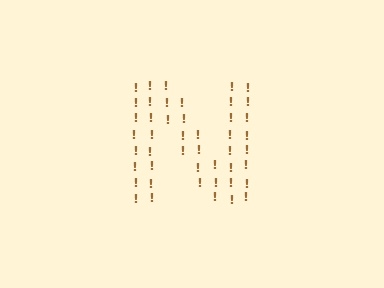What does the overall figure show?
The overall figure shows the letter N.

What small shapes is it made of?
It is made of small exclamation marks.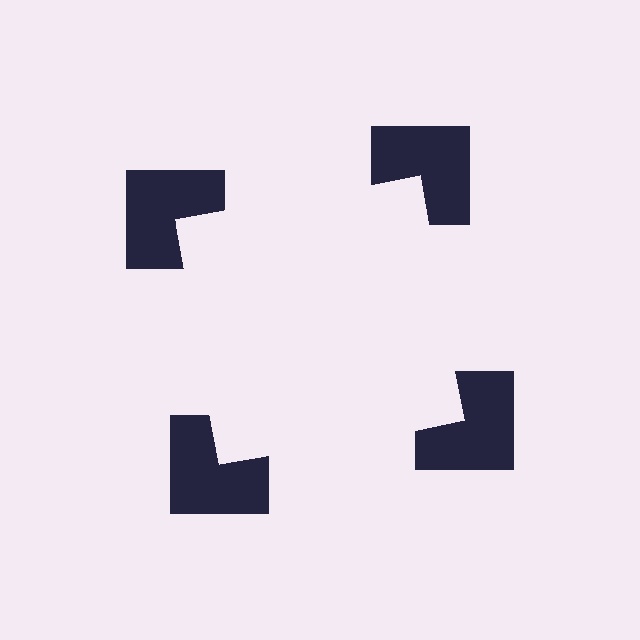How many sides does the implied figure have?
4 sides.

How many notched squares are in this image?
There are 4 — one at each vertex of the illusory square.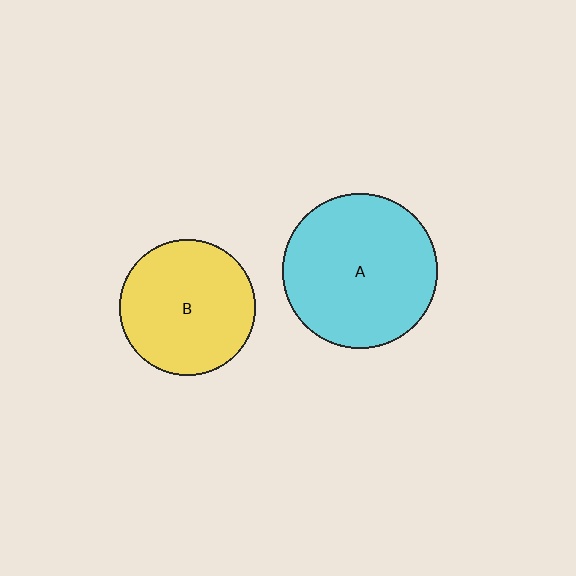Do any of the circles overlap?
No, none of the circles overlap.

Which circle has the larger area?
Circle A (cyan).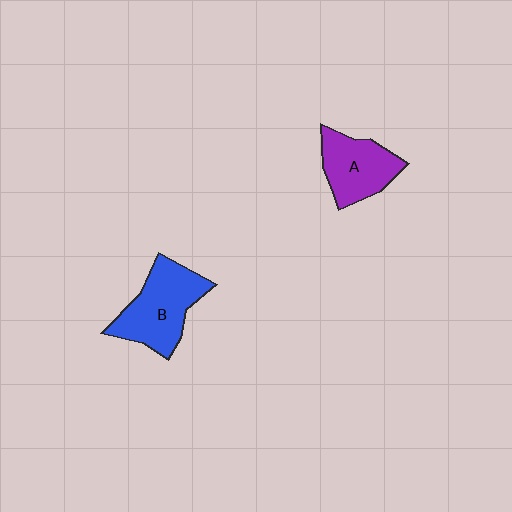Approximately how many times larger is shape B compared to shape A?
Approximately 1.2 times.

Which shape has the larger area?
Shape B (blue).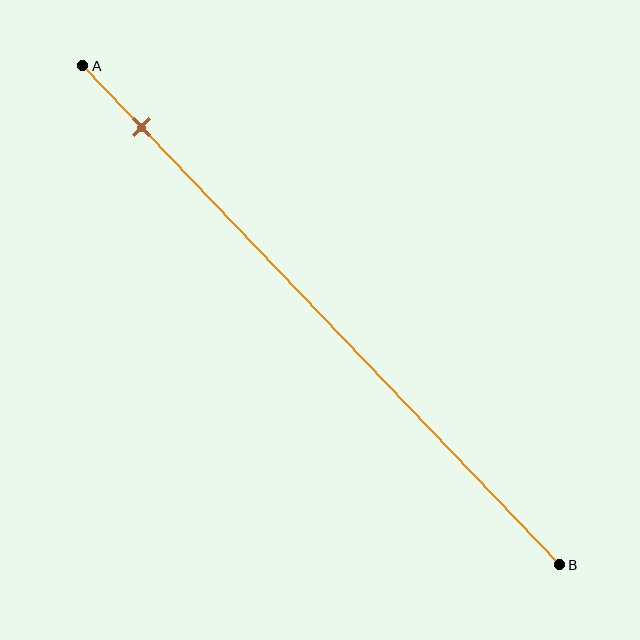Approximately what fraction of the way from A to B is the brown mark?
The brown mark is approximately 10% of the way from A to B.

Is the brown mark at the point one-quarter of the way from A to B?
No, the mark is at about 10% from A, not at the 25% one-quarter point.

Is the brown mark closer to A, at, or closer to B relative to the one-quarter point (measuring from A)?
The brown mark is closer to point A than the one-quarter point of segment AB.